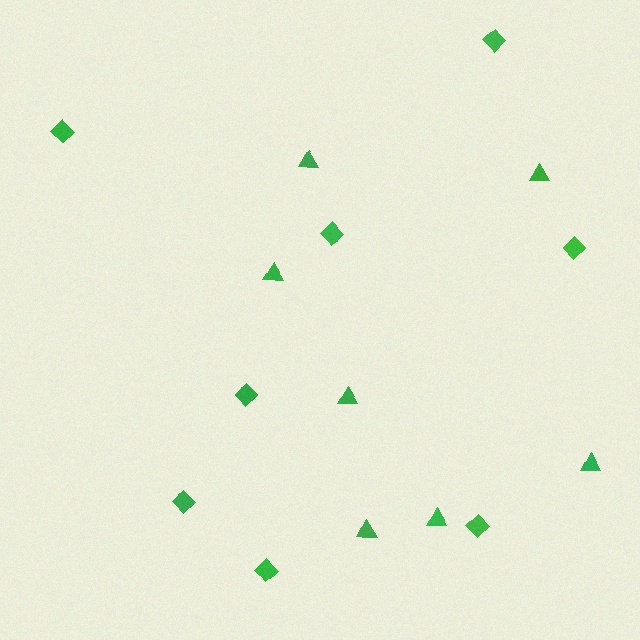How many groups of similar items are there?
There are 2 groups: one group of diamonds (8) and one group of triangles (7).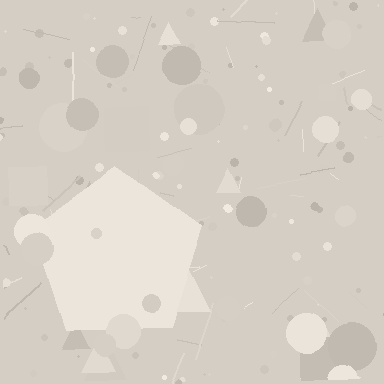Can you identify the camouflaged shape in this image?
The camouflaged shape is a pentagon.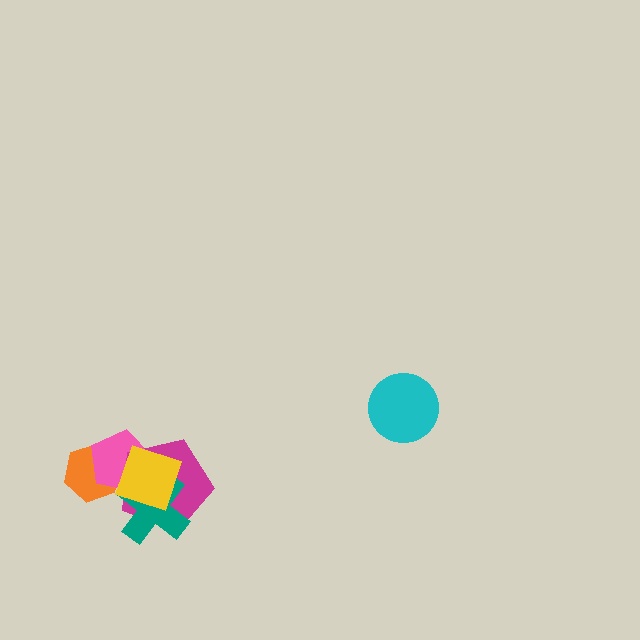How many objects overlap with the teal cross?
3 objects overlap with the teal cross.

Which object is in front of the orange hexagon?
The pink pentagon is in front of the orange hexagon.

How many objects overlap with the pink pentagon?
4 objects overlap with the pink pentagon.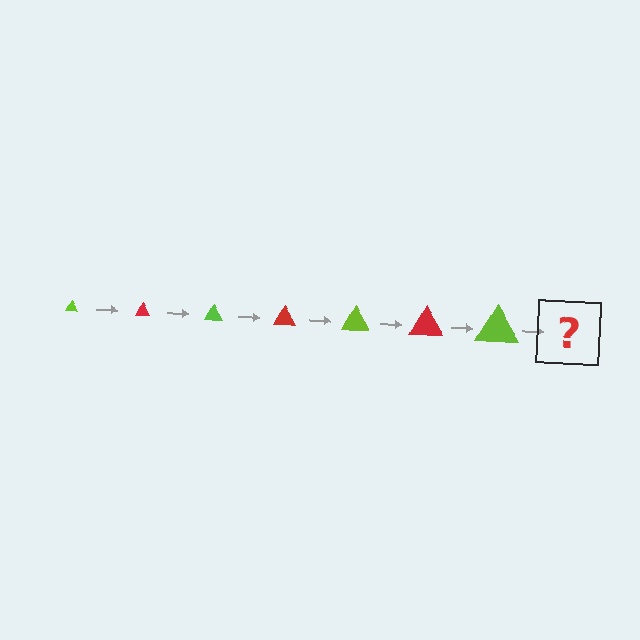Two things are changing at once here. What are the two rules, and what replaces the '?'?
The two rules are that the triangle grows larger each step and the color cycles through lime and red. The '?' should be a red triangle, larger than the previous one.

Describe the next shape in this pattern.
It should be a red triangle, larger than the previous one.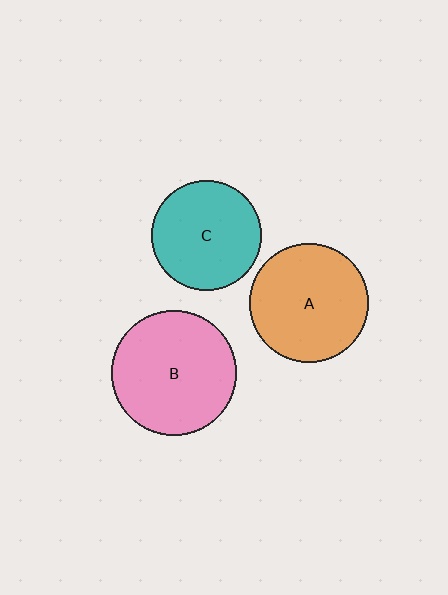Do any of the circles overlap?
No, none of the circles overlap.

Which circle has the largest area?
Circle B (pink).